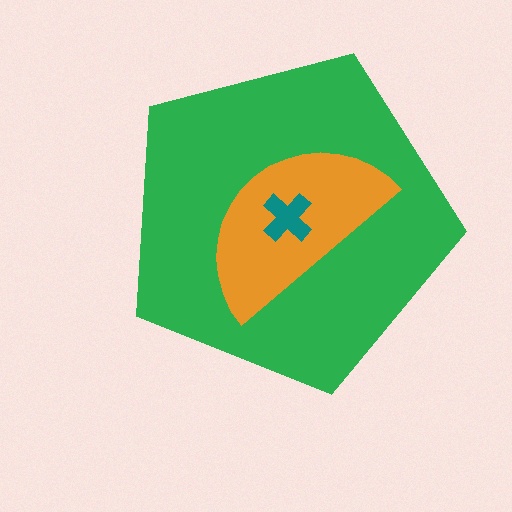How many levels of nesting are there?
3.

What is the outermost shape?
The green pentagon.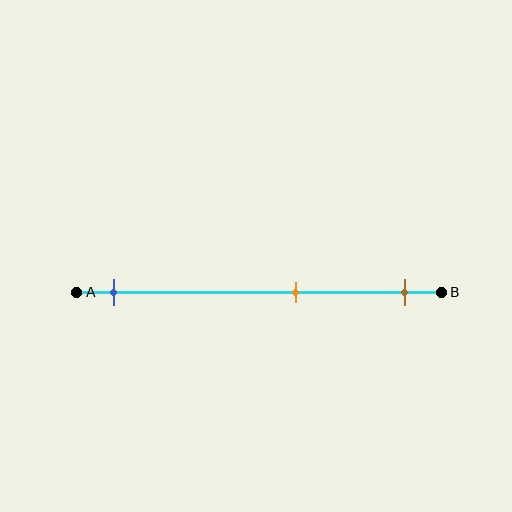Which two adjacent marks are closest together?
The orange and brown marks are the closest adjacent pair.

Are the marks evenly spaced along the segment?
No, the marks are not evenly spaced.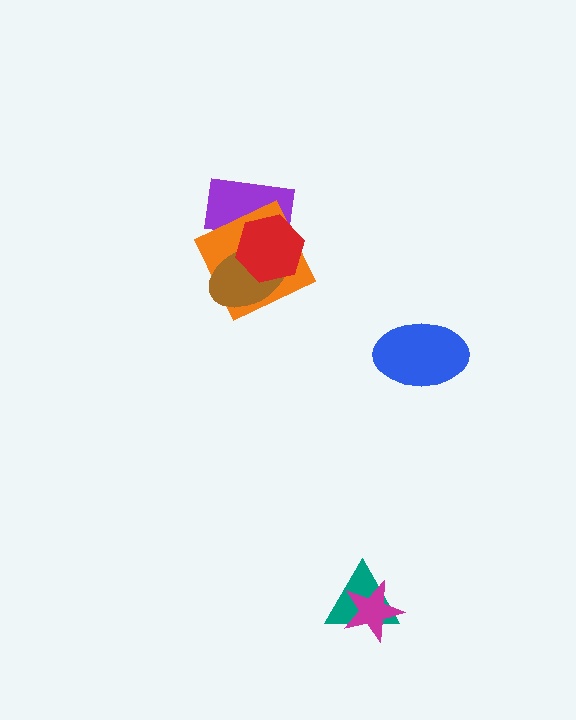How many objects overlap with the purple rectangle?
3 objects overlap with the purple rectangle.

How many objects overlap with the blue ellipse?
0 objects overlap with the blue ellipse.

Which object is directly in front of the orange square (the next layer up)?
The brown ellipse is directly in front of the orange square.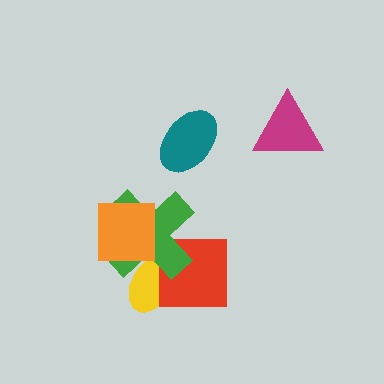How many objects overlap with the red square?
2 objects overlap with the red square.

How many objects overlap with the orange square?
1 object overlaps with the orange square.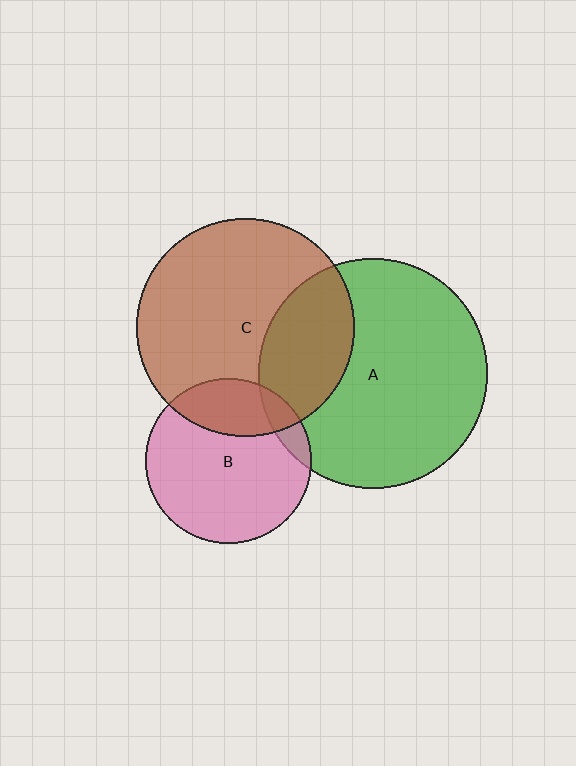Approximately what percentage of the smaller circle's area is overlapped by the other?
Approximately 30%.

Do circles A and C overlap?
Yes.